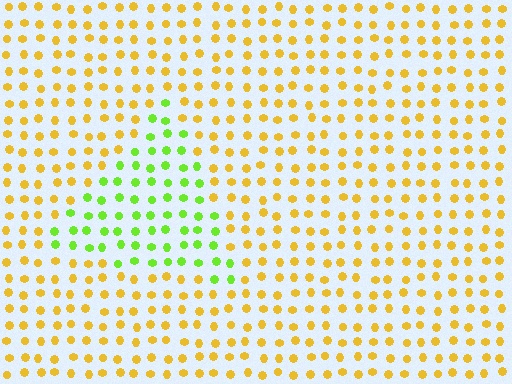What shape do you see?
I see a triangle.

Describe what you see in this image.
The image is filled with small yellow elements in a uniform arrangement. A triangle-shaped region is visible where the elements are tinted to a slightly different hue, forming a subtle color boundary.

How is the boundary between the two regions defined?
The boundary is defined purely by a slight shift in hue (about 54 degrees). Spacing, size, and orientation are identical on both sides.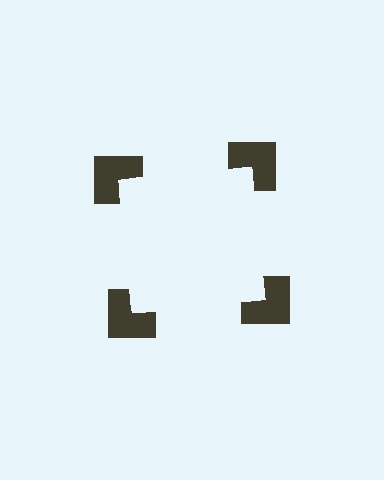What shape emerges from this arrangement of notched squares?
An illusory square — its edges are inferred from the aligned wedge cuts in the notched squares, not physically drawn.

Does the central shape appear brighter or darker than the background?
It typically appears slightly brighter than the background, even though no actual brightness change is drawn.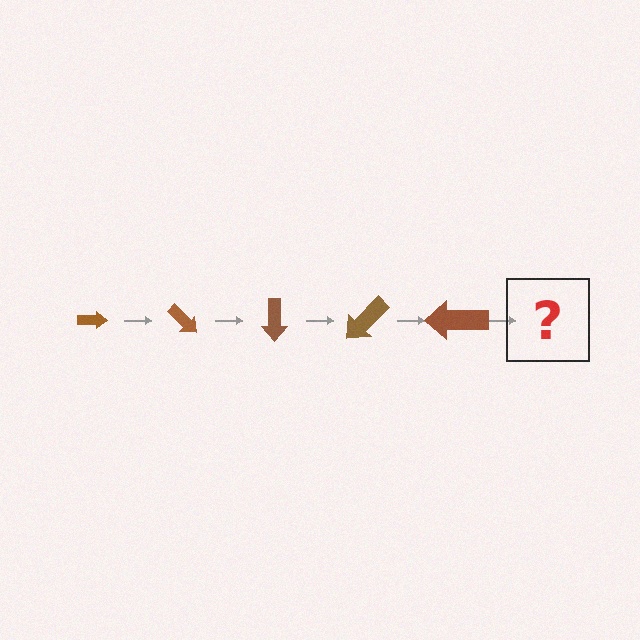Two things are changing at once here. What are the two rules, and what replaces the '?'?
The two rules are that the arrow grows larger each step and it rotates 45 degrees each step. The '?' should be an arrow, larger than the previous one and rotated 225 degrees from the start.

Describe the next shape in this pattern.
It should be an arrow, larger than the previous one and rotated 225 degrees from the start.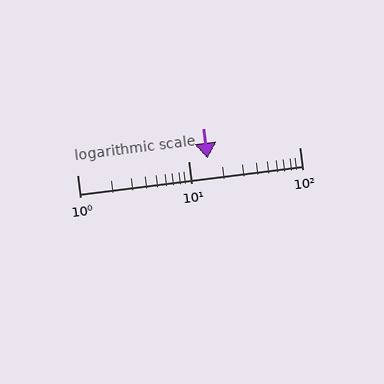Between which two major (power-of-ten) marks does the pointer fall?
The pointer is between 10 and 100.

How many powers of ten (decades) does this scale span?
The scale spans 2 decades, from 1 to 100.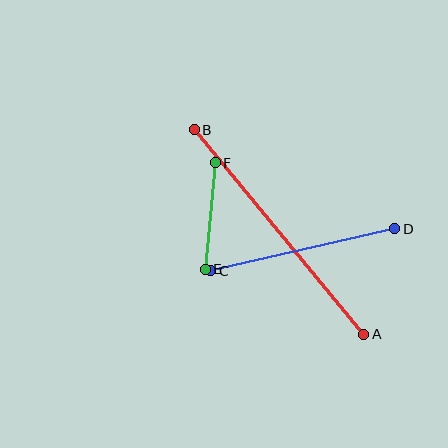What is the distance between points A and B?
The distance is approximately 266 pixels.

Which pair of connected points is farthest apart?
Points A and B are farthest apart.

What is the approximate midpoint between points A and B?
The midpoint is at approximately (279, 232) pixels.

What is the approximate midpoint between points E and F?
The midpoint is at approximately (210, 216) pixels.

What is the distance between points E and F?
The distance is approximately 107 pixels.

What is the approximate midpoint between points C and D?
The midpoint is at approximately (303, 250) pixels.